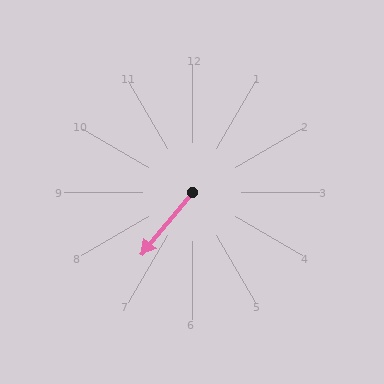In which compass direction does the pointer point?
Southwest.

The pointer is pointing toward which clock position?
Roughly 7 o'clock.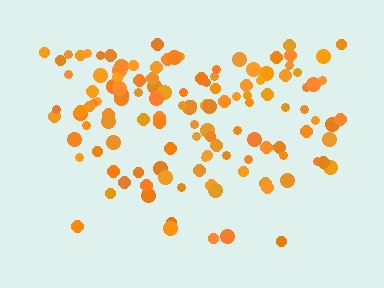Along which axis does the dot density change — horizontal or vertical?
Vertical.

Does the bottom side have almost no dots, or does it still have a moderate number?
Still a moderate number, just noticeably fewer than the top.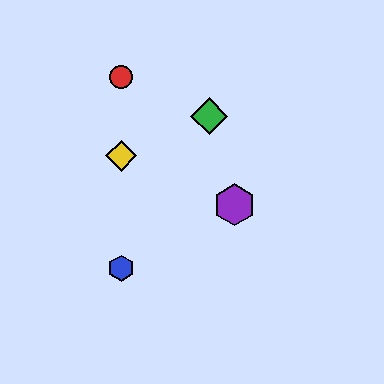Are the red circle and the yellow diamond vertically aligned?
Yes, both are at x≈121.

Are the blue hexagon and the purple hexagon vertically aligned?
No, the blue hexagon is at x≈121 and the purple hexagon is at x≈235.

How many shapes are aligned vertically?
3 shapes (the red circle, the blue hexagon, the yellow diamond) are aligned vertically.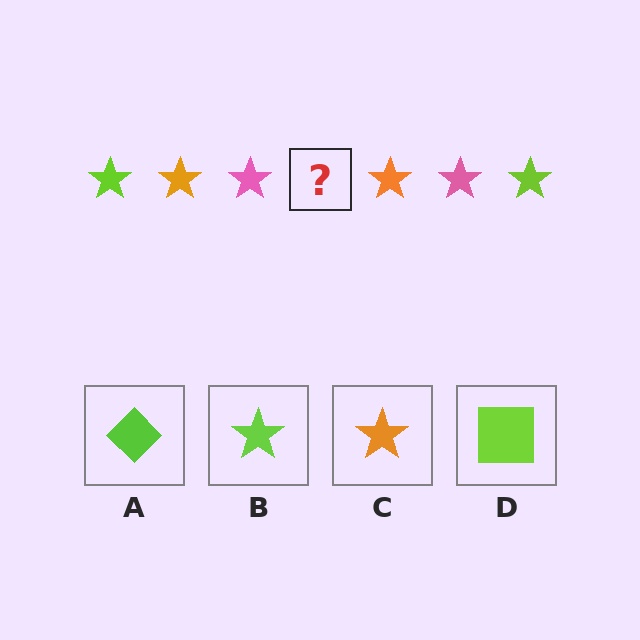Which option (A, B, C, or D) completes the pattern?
B.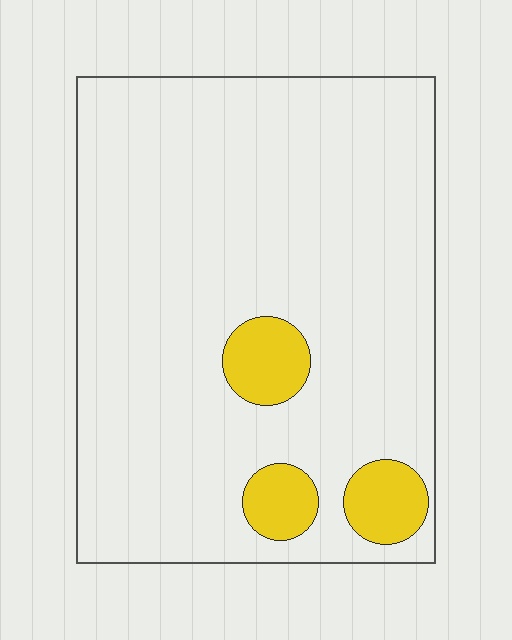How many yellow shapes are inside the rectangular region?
3.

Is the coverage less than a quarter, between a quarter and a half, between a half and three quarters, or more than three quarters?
Less than a quarter.